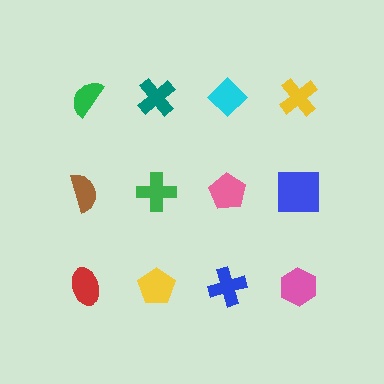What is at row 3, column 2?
A yellow pentagon.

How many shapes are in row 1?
4 shapes.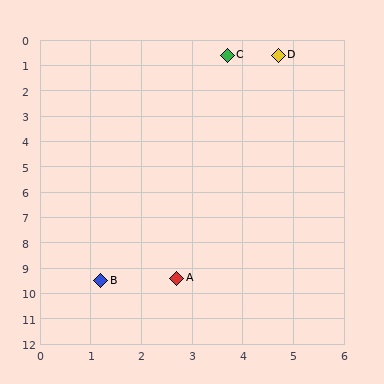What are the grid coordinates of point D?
Point D is at approximately (4.7, 0.6).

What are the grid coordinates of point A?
Point A is at approximately (2.7, 9.4).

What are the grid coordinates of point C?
Point C is at approximately (3.7, 0.6).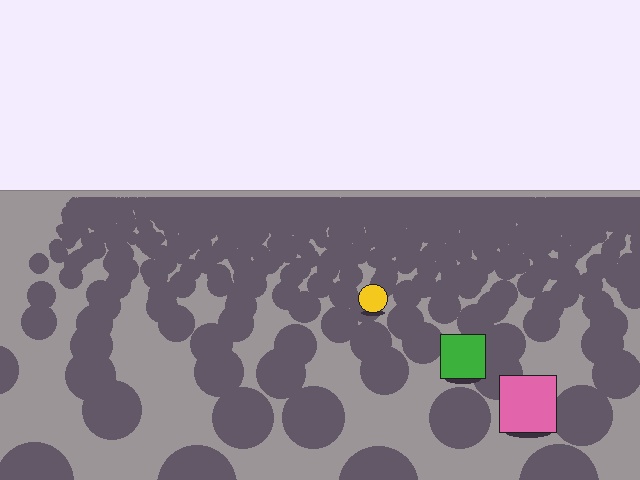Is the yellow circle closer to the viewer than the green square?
No. The green square is closer — you can tell from the texture gradient: the ground texture is coarser near it.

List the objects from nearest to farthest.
From nearest to farthest: the pink square, the green square, the yellow circle.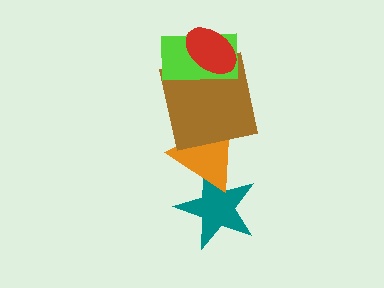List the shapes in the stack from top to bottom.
From top to bottom: the red ellipse, the lime rectangle, the brown square, the orange triangle, the teal star.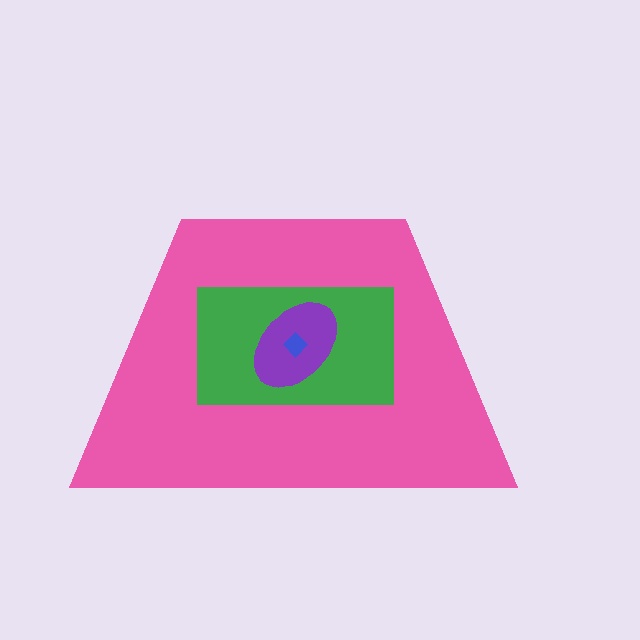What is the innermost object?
The blue diamond.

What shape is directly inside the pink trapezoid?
The green rectangle.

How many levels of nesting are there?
4.